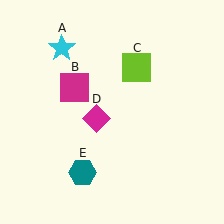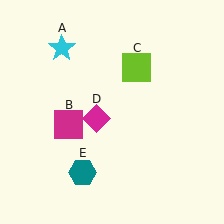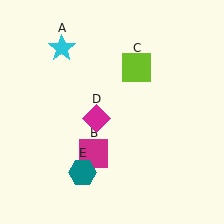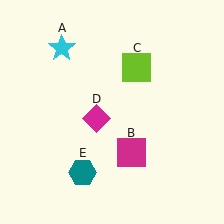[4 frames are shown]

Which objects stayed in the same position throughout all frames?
Cyan star (object A) and lime square (object C) and magenta diamond (object D) and teal hexagon (object E) remained stationary.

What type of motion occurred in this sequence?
The magenta square (object B) rotated counterclockwise around the center of the scene.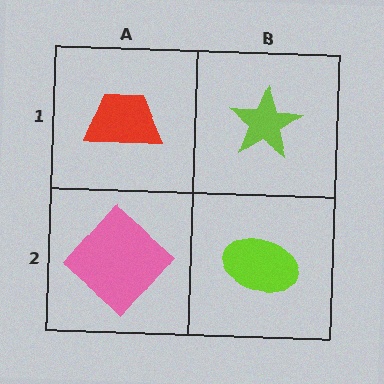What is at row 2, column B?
A lime ellipse.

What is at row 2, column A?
A pink diamond.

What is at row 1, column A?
A red trapezoid.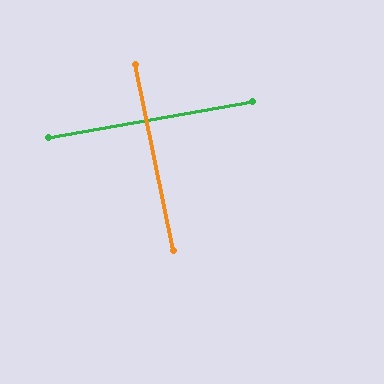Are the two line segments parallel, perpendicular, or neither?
Perpendicular — they meet at approximately 88°.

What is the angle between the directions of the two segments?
Approximately 88 degrees.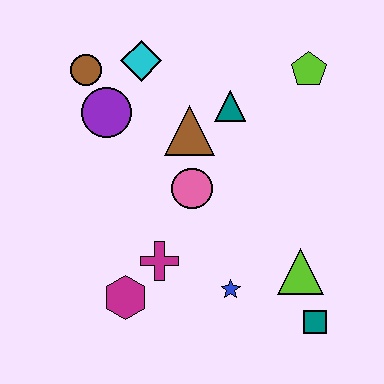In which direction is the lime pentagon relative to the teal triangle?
The lime pentagon is to the right of the teal triangle.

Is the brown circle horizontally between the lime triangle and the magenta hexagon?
No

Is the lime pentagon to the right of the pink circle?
Yes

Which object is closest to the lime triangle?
The teal square is closest to the lime triangle.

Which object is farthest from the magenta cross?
The lime pentagon is farthest from the magenta cross.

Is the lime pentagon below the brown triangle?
No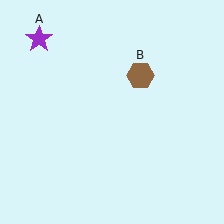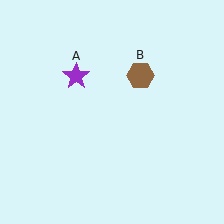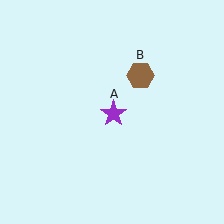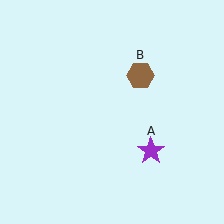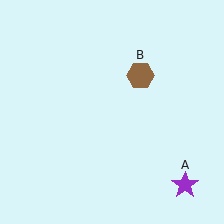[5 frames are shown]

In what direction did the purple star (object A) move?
The purple star (object A) moved down and to the right.